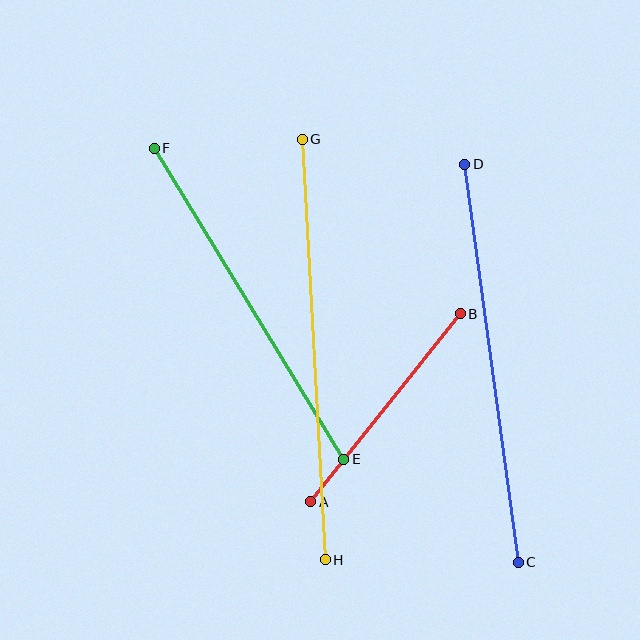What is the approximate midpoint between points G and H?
The midpoint is at approximately (314, 350) pixels.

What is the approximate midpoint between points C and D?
The midpoint is at approximately (491, 363) pixels.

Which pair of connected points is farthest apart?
Points G and H are farthest apart.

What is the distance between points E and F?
The distance is approximately 364 pixels.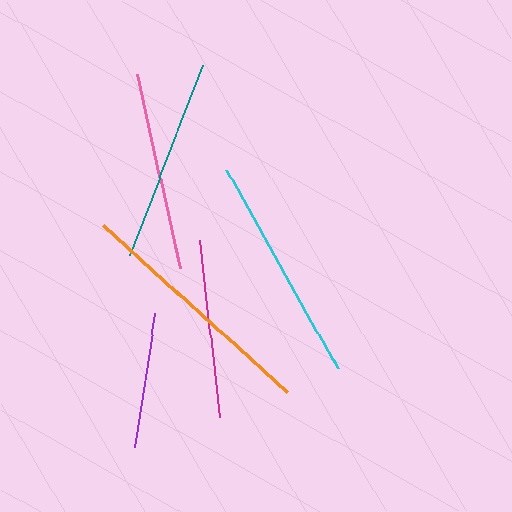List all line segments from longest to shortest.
From longest to shortest: orange, cyan, teal, pink, magenta, purple.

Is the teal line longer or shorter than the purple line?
The teal line is longer than the purple line.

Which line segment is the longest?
The orange line is the longest at approximately 248 pixels.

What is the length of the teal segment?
The teal segment is approximately 204 pixels long.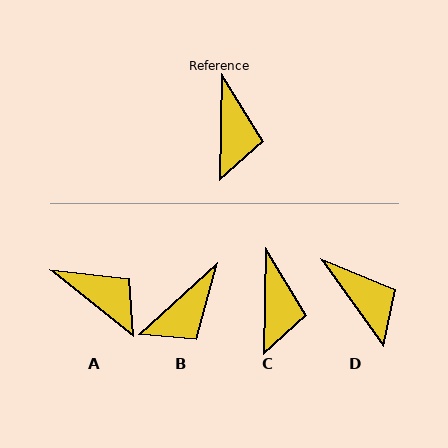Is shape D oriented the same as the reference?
No, it is off by about 36 degrees.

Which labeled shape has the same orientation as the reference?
C.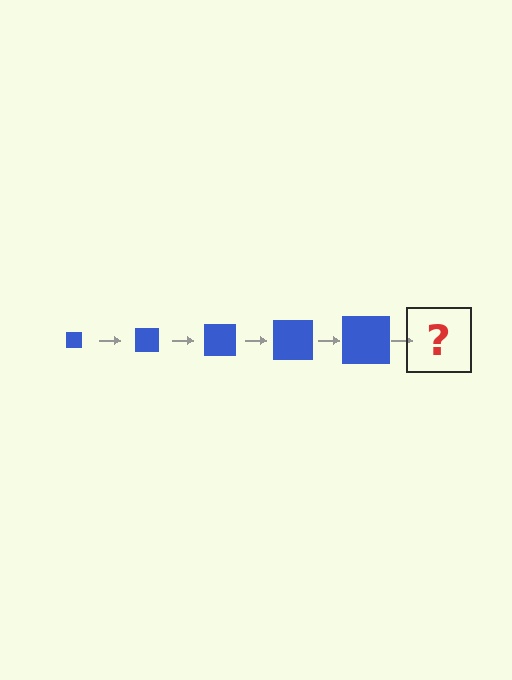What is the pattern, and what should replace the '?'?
The pattern is that the square gets progressively larger each step. The '?' should be a blue square, larger than the previous one.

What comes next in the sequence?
The next element should be a blue square, larger than the previous one.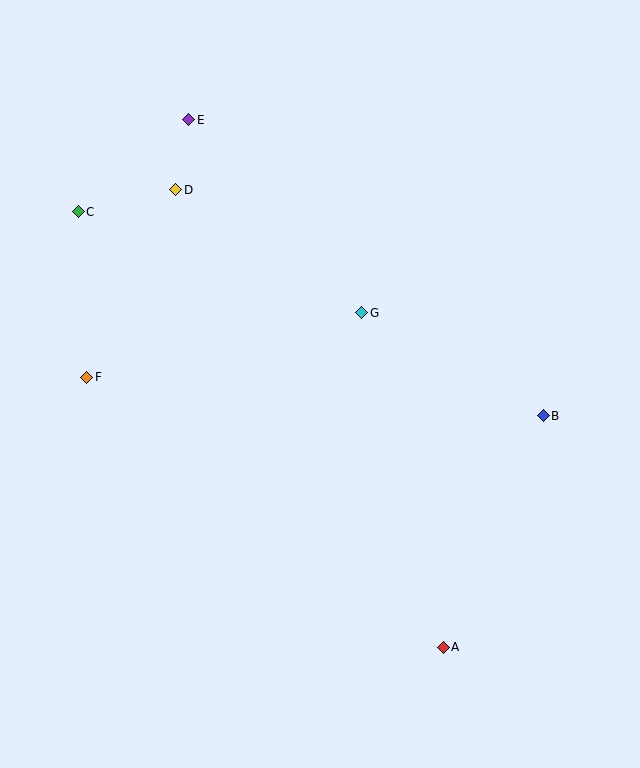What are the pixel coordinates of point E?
Point E is at (189, 120).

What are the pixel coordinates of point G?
Point G is at (362, 313).